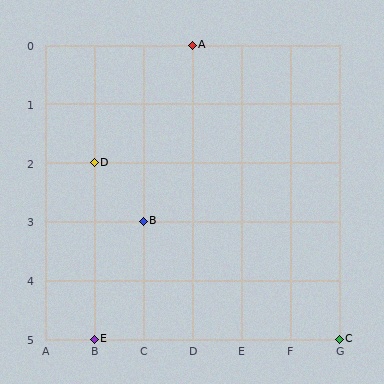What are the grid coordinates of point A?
Point A is at grid coordinates (D, 0).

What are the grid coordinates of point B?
Point B is at grid coordinates (C, 3).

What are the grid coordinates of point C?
Point C is at grid coordinates (G, 5).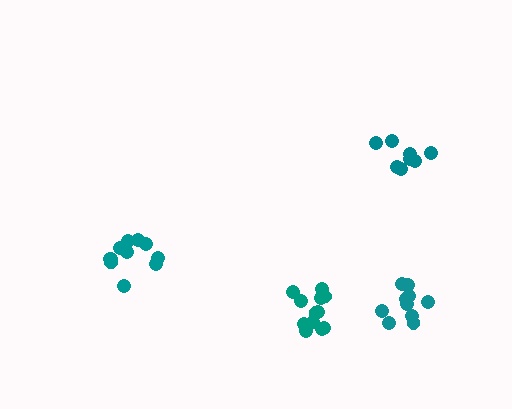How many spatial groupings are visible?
There are 4 spatial groupings.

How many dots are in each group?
Group 1: 11 dots, Group 2: 12 dots, Group 3: 8 dots, Group 4: 10 dots (41 total).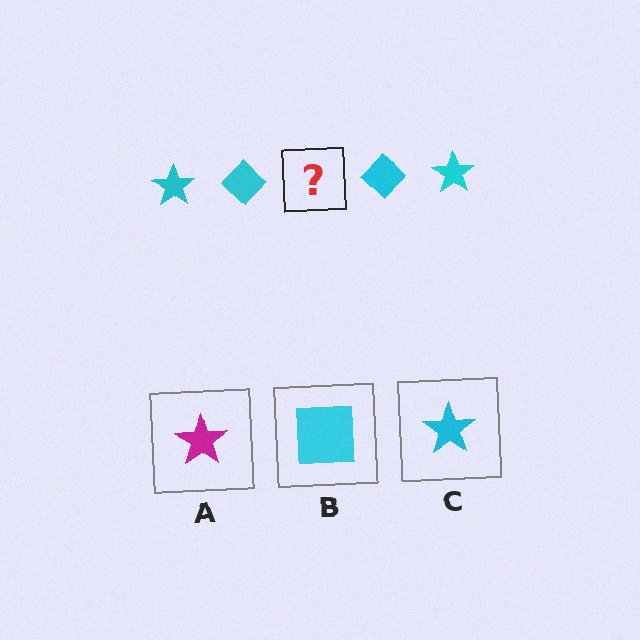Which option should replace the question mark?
Option C.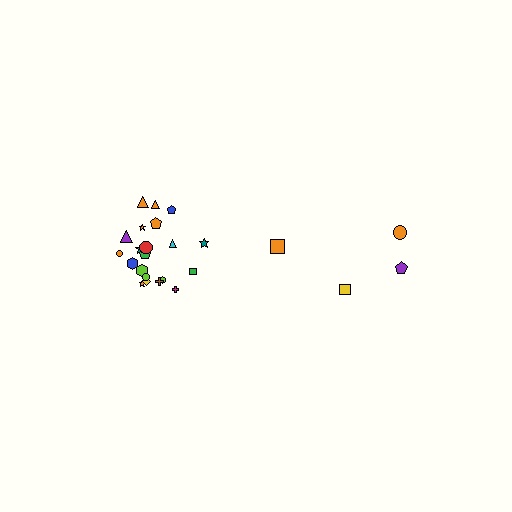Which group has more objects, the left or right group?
The left group.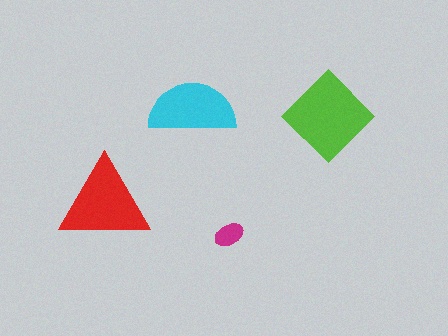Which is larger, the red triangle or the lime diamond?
The lime diamond.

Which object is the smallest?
The magenta ellipse.